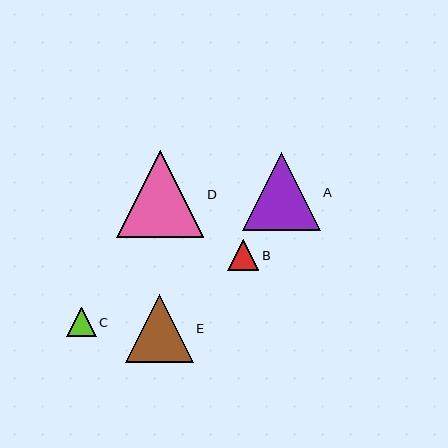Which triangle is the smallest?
Triangle C is the smallest with a size of approximately 30 pixels.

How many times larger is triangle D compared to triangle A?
Triangle D is approximately 1.1 times the size of triangle A.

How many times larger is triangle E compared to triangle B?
Triangle E is approximately 2.2 times the size of triangle B.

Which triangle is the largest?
Triangle D is the largest with a size of approximately 87 pixels.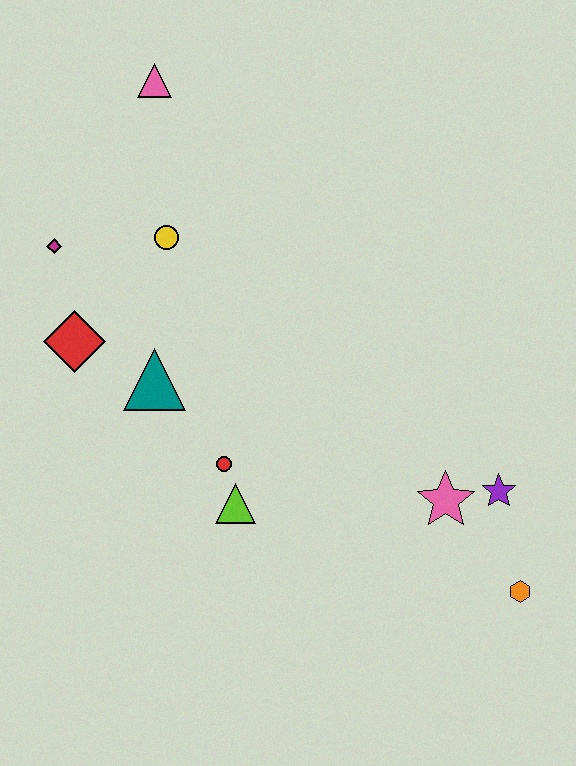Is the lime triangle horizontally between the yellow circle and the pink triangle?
No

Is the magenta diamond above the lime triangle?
Yes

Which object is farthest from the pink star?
The pink triangle is farthest from the pink star.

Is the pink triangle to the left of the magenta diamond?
No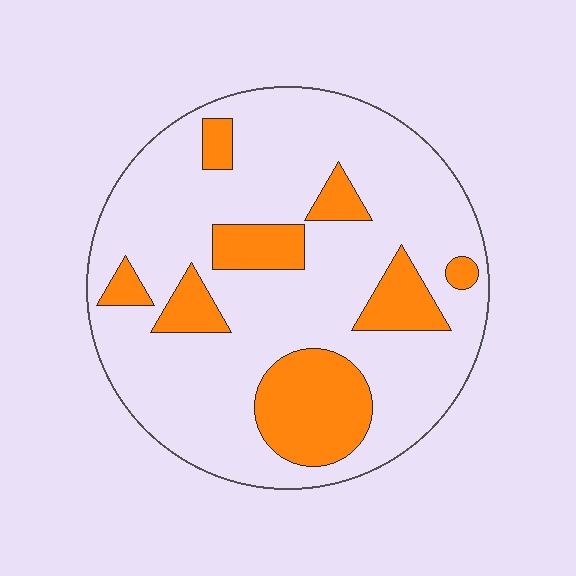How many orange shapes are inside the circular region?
8.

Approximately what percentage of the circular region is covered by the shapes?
Approximately 25%.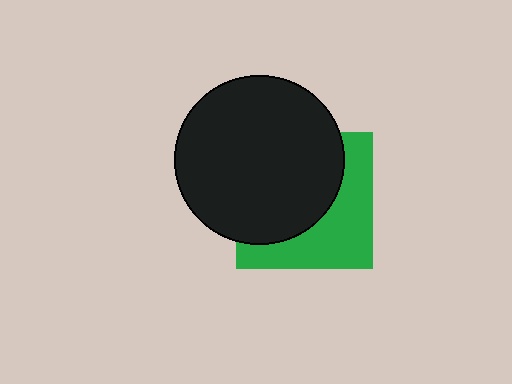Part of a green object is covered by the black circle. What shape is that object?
It is a square.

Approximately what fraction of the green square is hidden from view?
Roughly 57% of the green square is hidden behind the black circle.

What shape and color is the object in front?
The object in front is a black circle.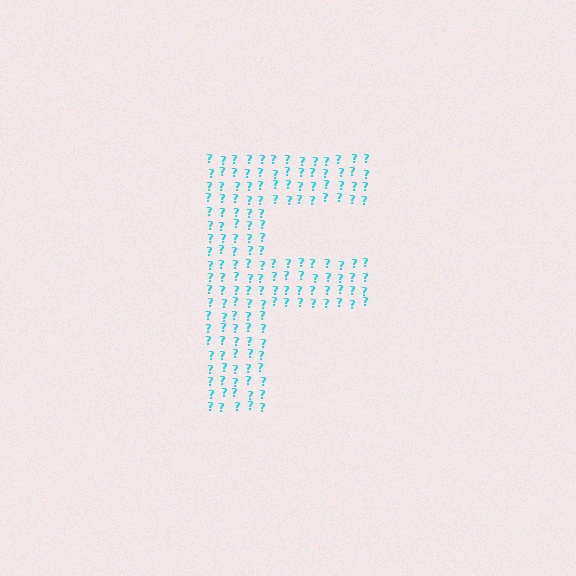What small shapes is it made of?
It is made of small question marks.